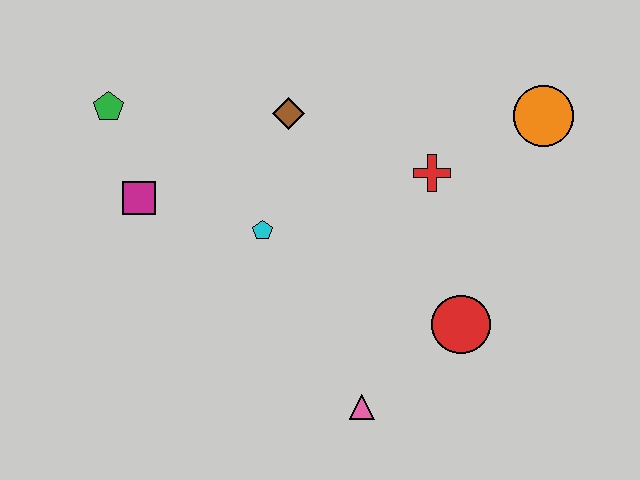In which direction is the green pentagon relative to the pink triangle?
The green pentagon is above the pink triangle.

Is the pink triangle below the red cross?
Yes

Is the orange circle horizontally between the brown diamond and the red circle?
No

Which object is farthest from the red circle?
The green pentagon is farthest from the red circle.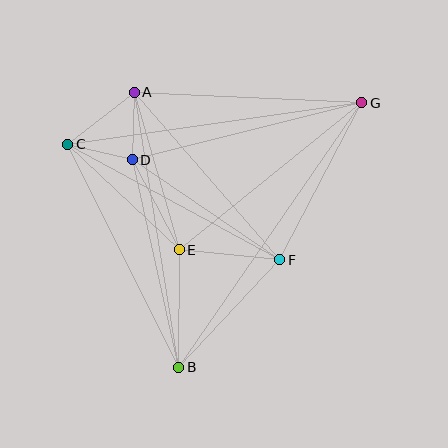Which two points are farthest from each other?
Points B and G are farthest from each other.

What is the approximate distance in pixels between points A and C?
The distance between A and C is approximately 84 pixels.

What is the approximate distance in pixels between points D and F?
The distance between D and F is approximately 178 pixels.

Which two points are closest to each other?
Points C and D are closest to each other.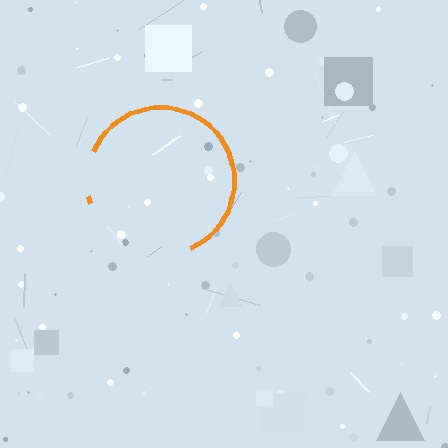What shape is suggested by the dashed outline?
The dashed outline suggests a circle.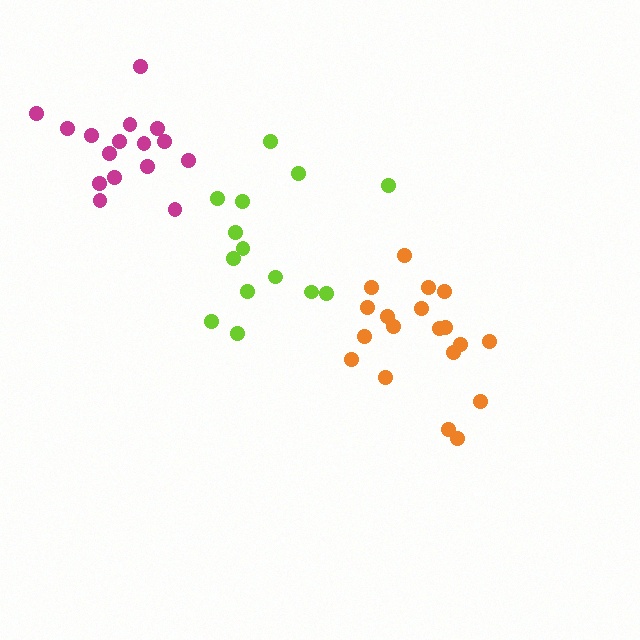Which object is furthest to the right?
The orange cluster is rightmost.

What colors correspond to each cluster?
The clusters are colored: orange, magenta, lime.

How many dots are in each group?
Group 1: 19 dots, Group 2: 16 dots, Group 3: 14 dots (49 total).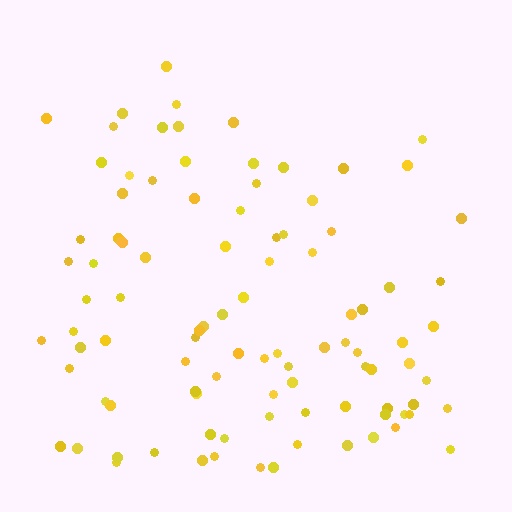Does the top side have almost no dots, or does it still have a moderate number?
Still a moderate number, just noticeably fewer than the bottom.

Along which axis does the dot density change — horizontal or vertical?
Vertical.